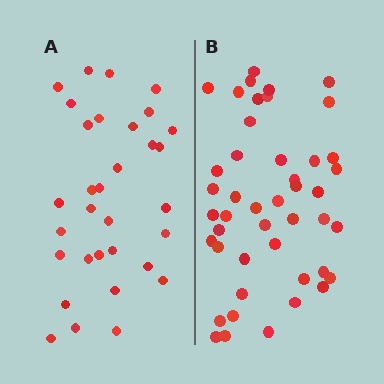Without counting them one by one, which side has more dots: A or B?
Region B (the right region) has more dots.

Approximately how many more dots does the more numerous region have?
Region B has approximately 15 more dots than region A.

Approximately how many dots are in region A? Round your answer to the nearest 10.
About 30 dots. (The exact count is 32, which rounds to 30.)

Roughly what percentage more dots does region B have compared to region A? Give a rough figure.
About 40% more.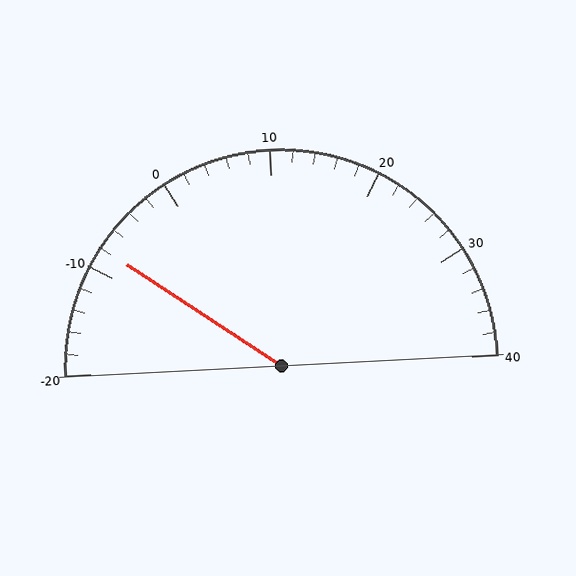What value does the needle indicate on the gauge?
The needle indicates approximately -8.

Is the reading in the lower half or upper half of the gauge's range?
The reading is in the lower half of the range (-20 to 40).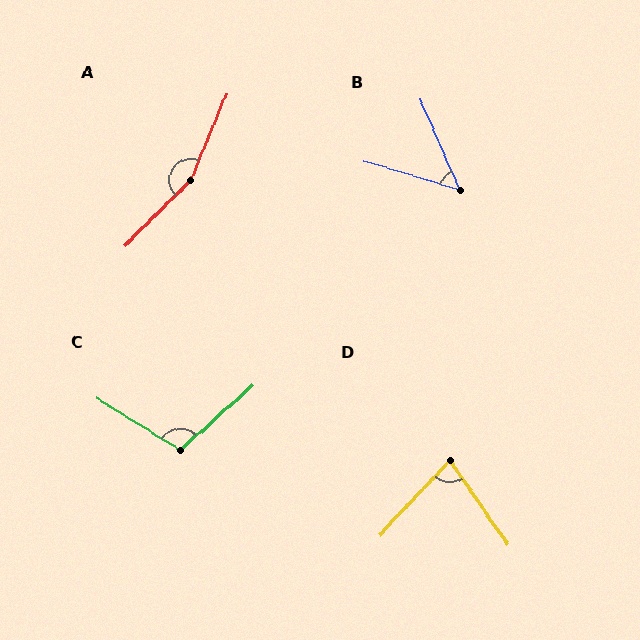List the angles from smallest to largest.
B (50°), D (78°), C (107°), A (157°).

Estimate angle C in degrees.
Approximately 107 degrees.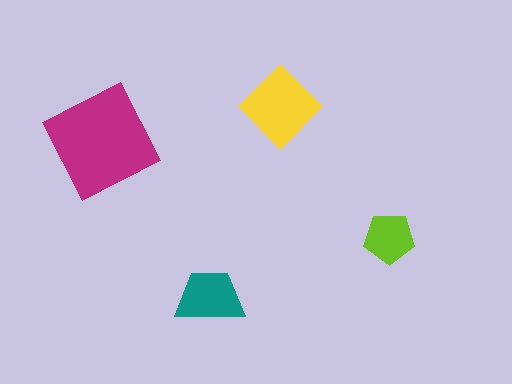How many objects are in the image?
There are 4 objects in the image.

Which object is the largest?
The magenta square.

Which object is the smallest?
The lime pentagon.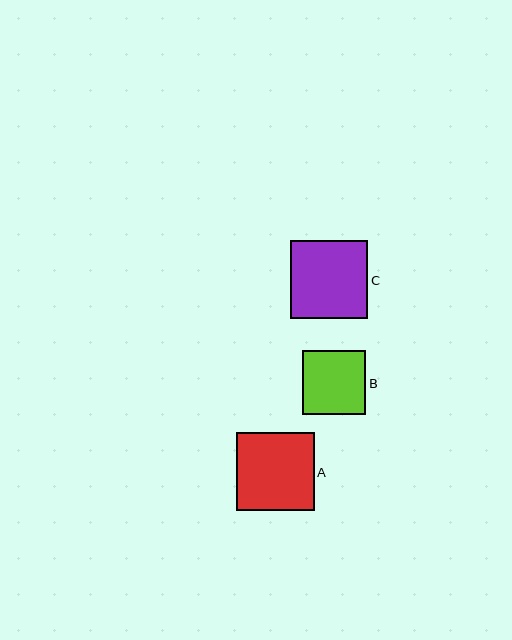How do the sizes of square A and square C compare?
Square A and square C are approximately the same size.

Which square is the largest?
Square A is the largest with a size of approximately 78 pixels.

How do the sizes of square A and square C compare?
Square A and square C are approximately the same size.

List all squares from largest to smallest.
From largest to smallest: A, C, B.